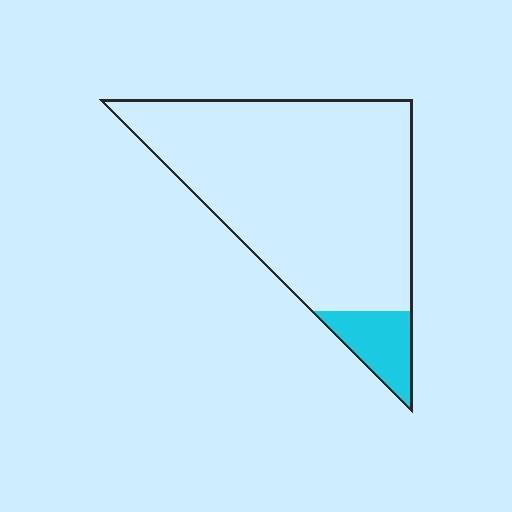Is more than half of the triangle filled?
No.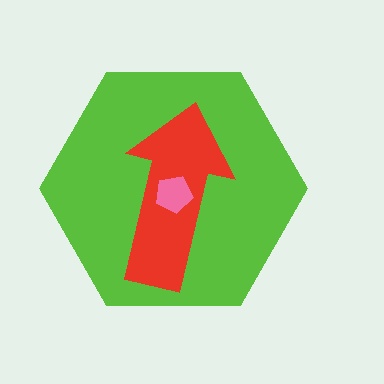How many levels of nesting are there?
3.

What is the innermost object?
The pink pentagon.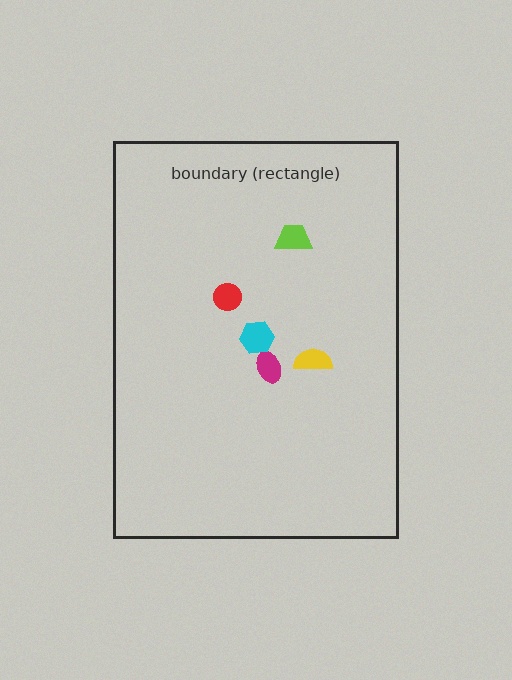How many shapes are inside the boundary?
5 inside, 0 outside.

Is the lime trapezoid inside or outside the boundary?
Inside.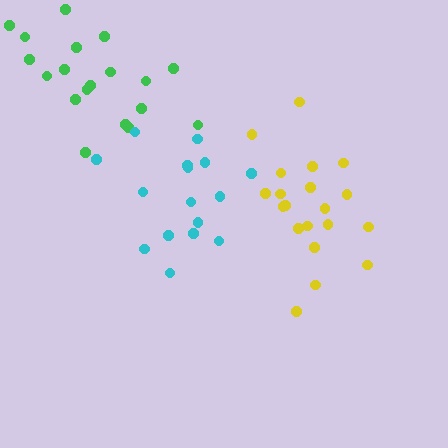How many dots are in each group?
Group 1: 19 dots, Group 2: 20 dots, Group 3: 16 dots (55 total).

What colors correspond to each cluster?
The clusters are colored: green, yellow, cyan.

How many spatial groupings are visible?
There are 3 spatial groupings.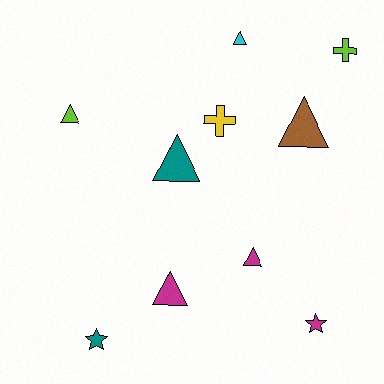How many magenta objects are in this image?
There are 3 magenta objects.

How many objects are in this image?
There are 10 objects.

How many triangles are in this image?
There are 6 triangles.